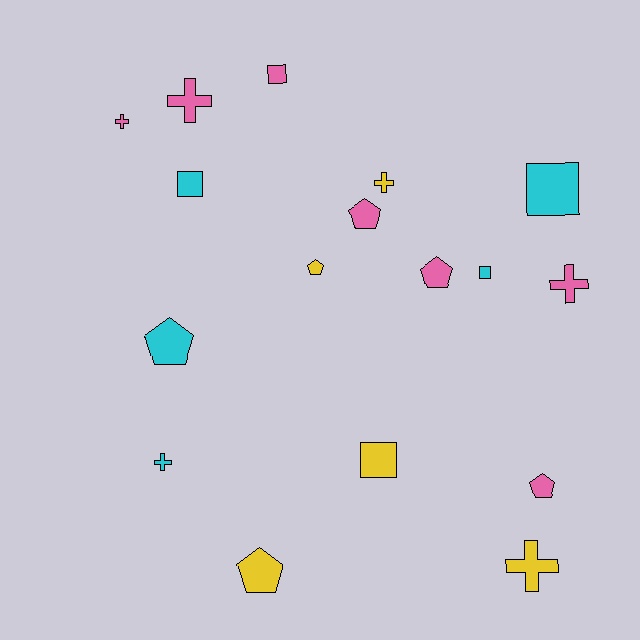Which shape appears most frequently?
Pentagon, with 6 objects.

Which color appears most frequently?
Pink, with 7 objects.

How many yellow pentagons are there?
There are 2 yellow pentagons.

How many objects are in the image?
There are 17 objects.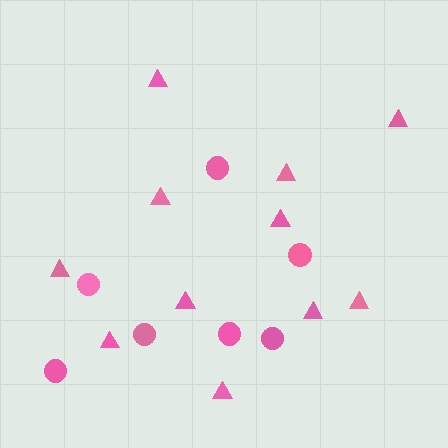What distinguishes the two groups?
There are 2 groups: one group of circles (7) and one group of triangles (11).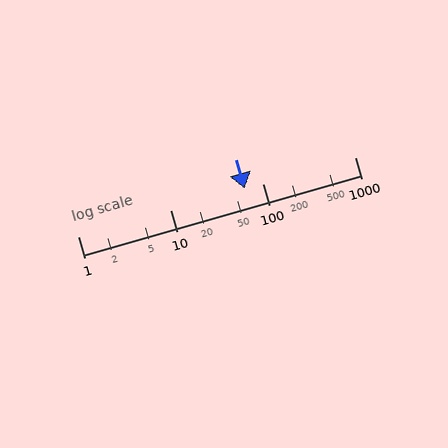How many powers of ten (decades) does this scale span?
The scale spans 3 decades, from 1 to 1000.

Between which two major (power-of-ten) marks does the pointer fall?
The pointer is between 10 and 100.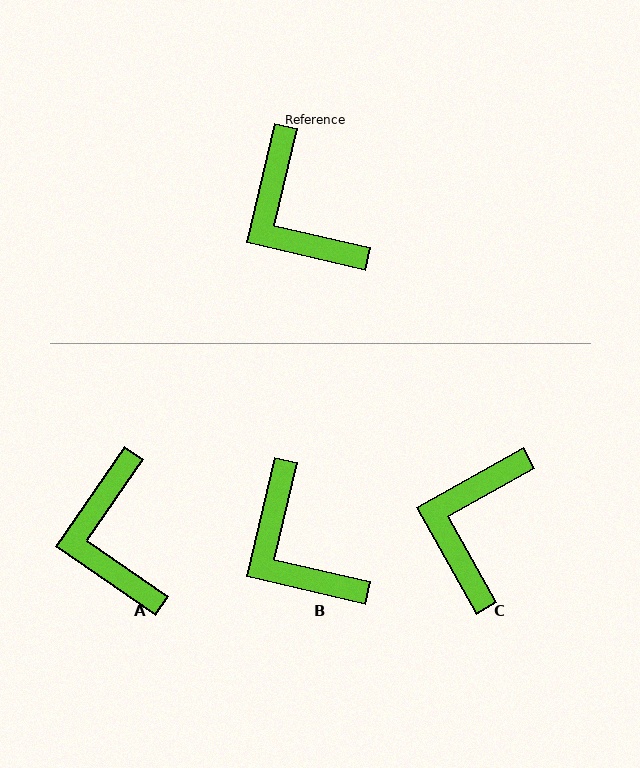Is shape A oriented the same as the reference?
No, it is off by about 22 degrees.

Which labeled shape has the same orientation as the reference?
B.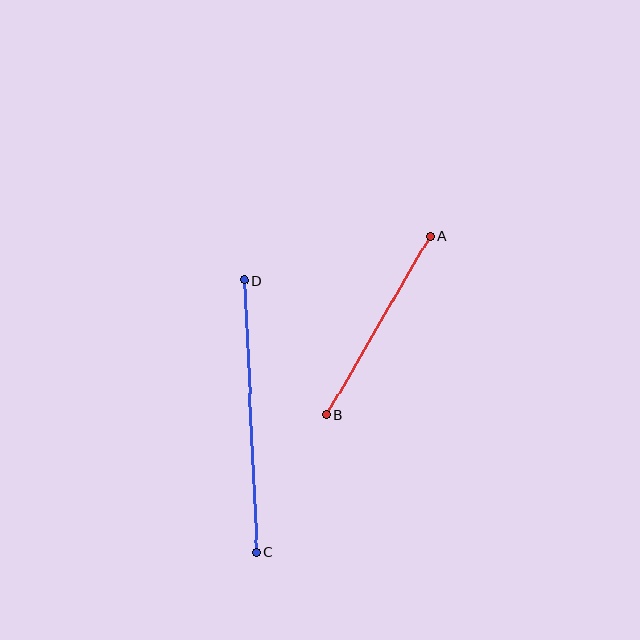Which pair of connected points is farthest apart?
Points C and D are farthest apart.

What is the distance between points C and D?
The distance is approximately 272 pixels.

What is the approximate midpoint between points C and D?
The midpoint is at approximately (251, 416) pixels.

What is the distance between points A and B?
The distance is approximately 207 pixels.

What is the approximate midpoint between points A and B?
The midpoint is at approximately (378, 325) pixels.